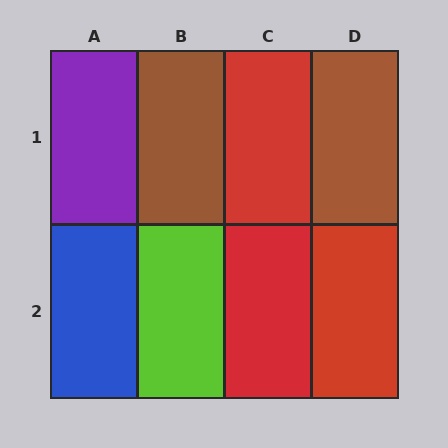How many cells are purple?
1 cell is purple.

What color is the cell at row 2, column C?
Red.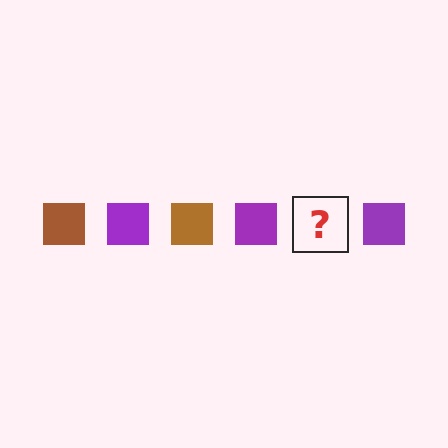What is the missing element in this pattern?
The missing element is a brown square.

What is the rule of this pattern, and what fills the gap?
The rule is that the pattern cycles through brown, purple squares. The gap should be filled with a brown square.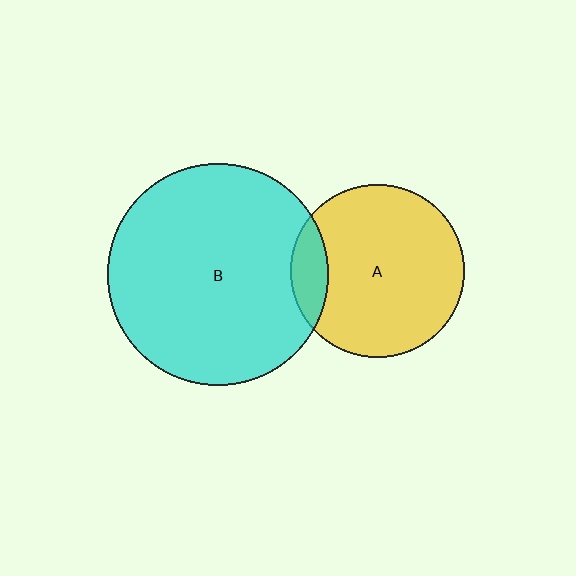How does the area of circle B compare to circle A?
Approximately 1.6 times.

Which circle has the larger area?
Circle B (cyan).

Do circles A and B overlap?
Yes.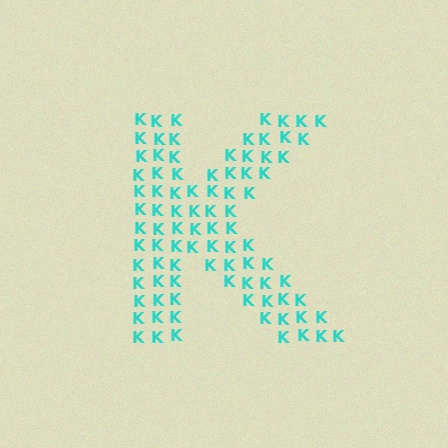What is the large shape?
The large shape is the letter K.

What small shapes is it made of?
It is made of small letter K's.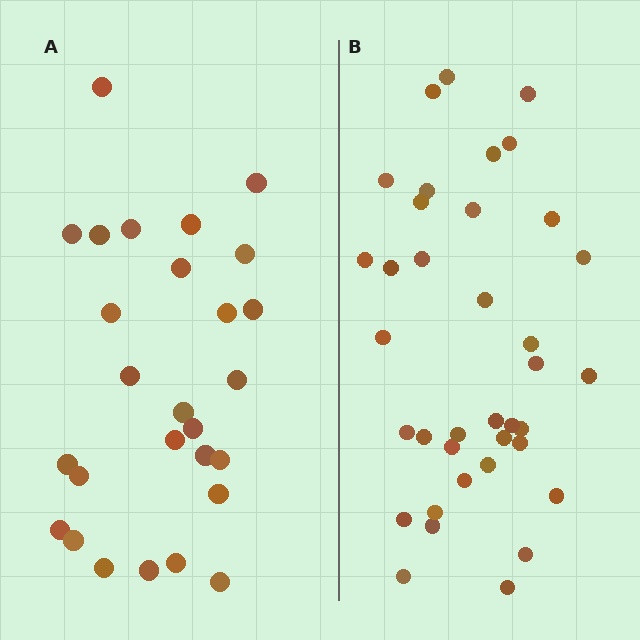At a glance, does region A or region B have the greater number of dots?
Region B (the right region) has more dots.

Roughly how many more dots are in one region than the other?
Region B has roughly 10 or so more dots than region A.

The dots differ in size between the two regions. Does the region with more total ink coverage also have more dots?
No. Region A has more total ink coverage because its dots are larger, but region B actually contains more individual dots. Total area can be misleading — the number of items is what matters here.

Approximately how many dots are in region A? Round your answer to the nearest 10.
About 30 dots. (The exact count is 27, which rounds to 30.)